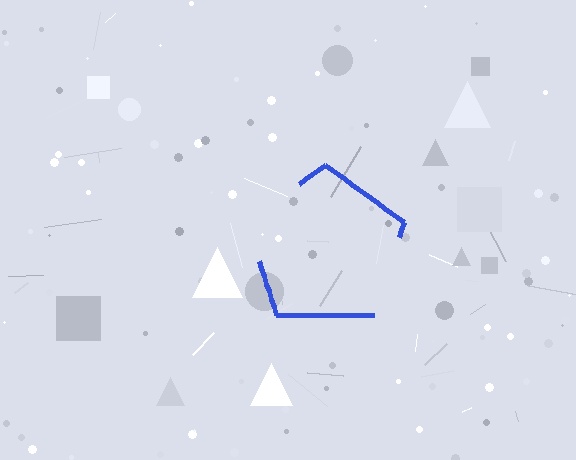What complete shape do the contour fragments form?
The contour fragments form a pentagon.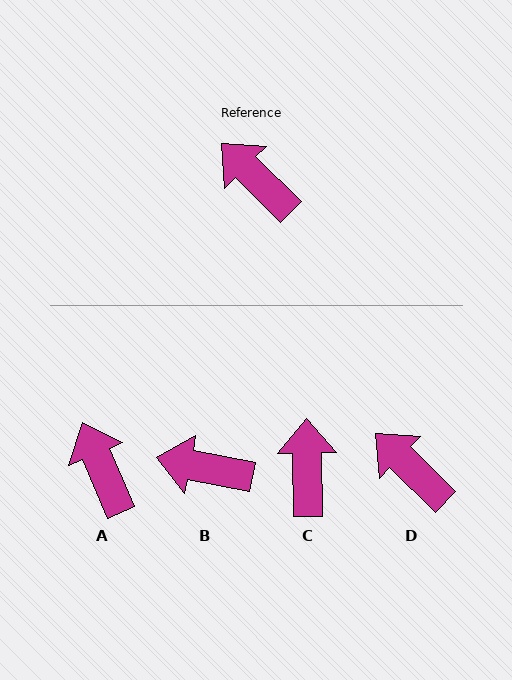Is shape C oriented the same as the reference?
No, it is off by about 45 degrees.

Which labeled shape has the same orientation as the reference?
D.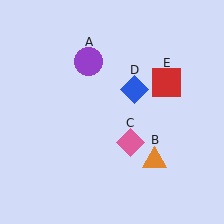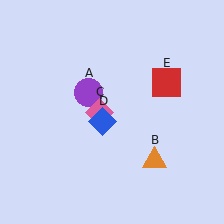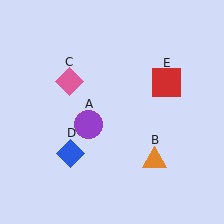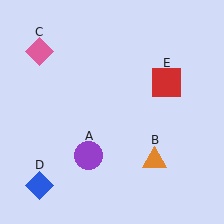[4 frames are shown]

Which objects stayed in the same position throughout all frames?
Orange triangle (object B) and red square (object E) remained stationary.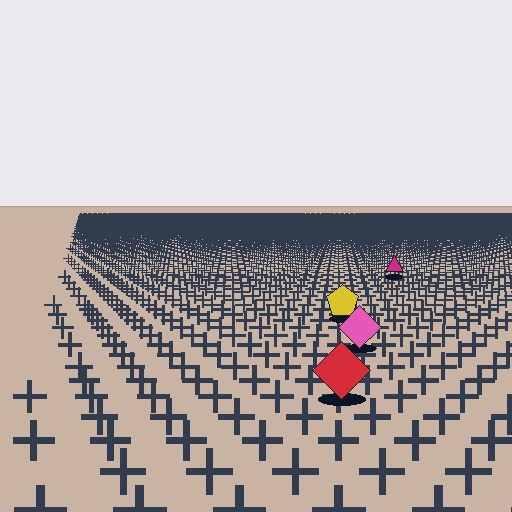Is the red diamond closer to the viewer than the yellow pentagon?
Yes. The red diamond is closer — you can tell from the texture gradient: the ground texture is coarser near it.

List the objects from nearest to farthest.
From nearest to farthest: the red diamond, the pink diamond, the yellow pentagon, the magenta triangle.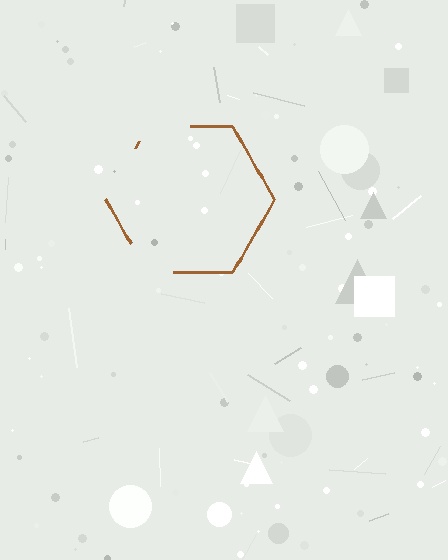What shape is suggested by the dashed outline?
The dashed outline suggests a hexagon.